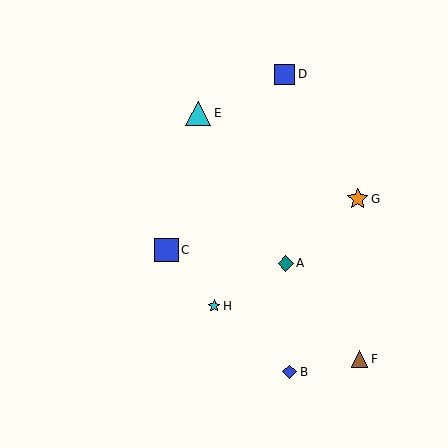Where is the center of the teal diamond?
The center of the teal diamond is at (286, 263).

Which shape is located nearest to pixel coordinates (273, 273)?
The teal diamond (labeled A) at (286, 263) is nearest to that location.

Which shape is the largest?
The cyan triangle (labeled E) is the largest.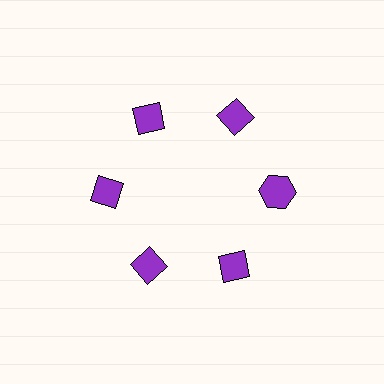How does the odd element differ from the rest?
It has a different shape: hexagon instead of diamond.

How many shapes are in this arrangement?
There are 6 shapes arranged in a ring pattern.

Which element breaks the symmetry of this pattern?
The purple hexagon at roughly the 3 o'clock position breaks the symmetry. All other shapes are purple diamonds.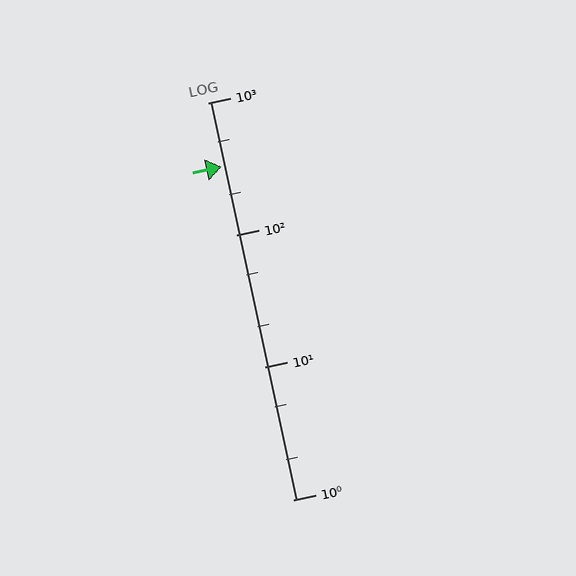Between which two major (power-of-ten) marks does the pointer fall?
The pointer is between 100 and 1000.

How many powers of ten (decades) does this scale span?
The scale spans 3 decades, from 1 to 1000.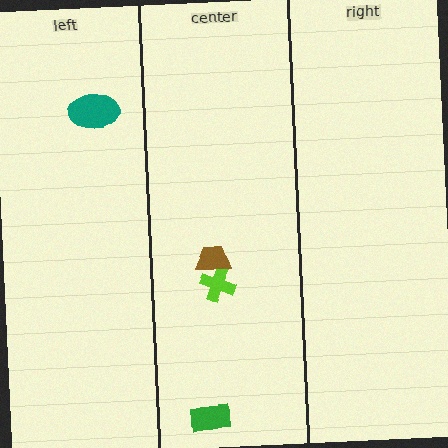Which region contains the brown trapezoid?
The center region.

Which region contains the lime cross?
The center region.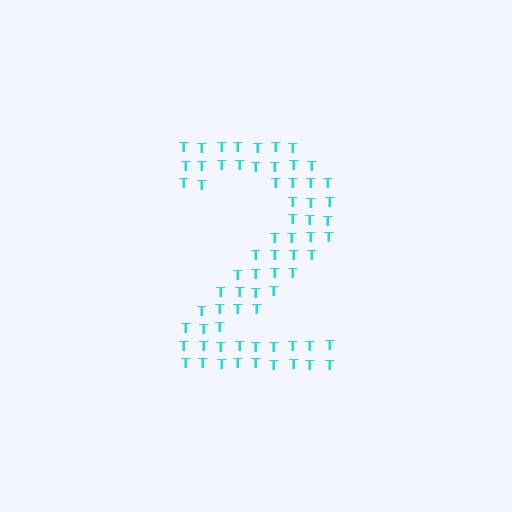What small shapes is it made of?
It is made of small letter T's.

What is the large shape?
The large shape is the digit 2.